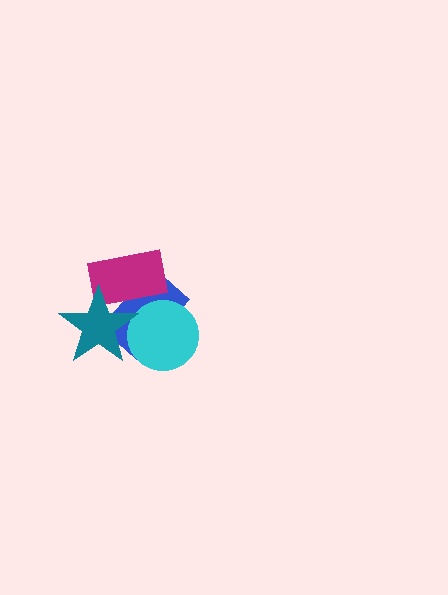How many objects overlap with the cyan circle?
2 objects overlap with the cyan circle.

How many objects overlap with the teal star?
3 objects overlap with the teal star.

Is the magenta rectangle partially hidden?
Yes, it is partially covered by another shape.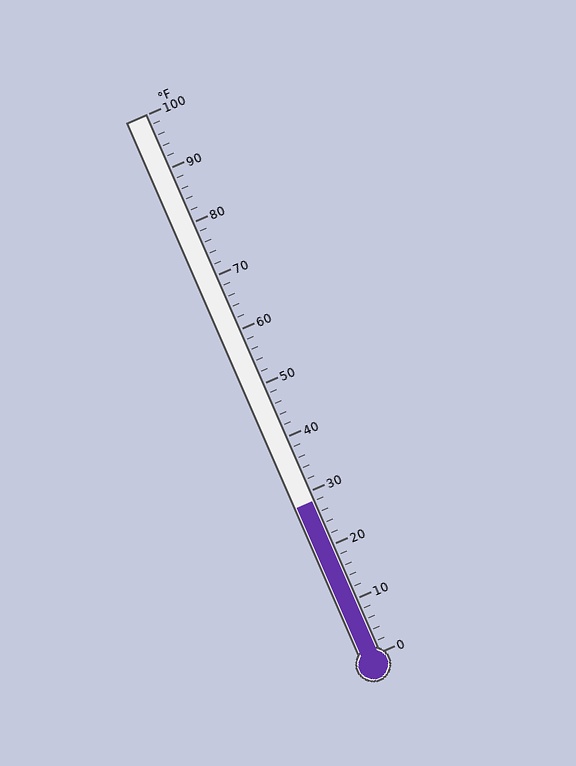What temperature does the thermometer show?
The thermometer shows approximately 28°F.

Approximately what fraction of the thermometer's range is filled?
The thermometer is filled to approximately 30% of its range.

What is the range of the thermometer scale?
The thermometer scale ranges from 0°F to 100°F.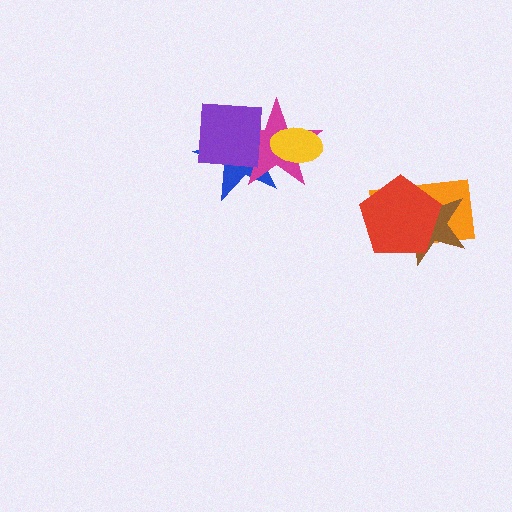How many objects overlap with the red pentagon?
2 objects overlap with the red pentagon.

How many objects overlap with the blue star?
3 objects overlap with the blue star.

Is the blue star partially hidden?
Yes, it is partially covered by another shape.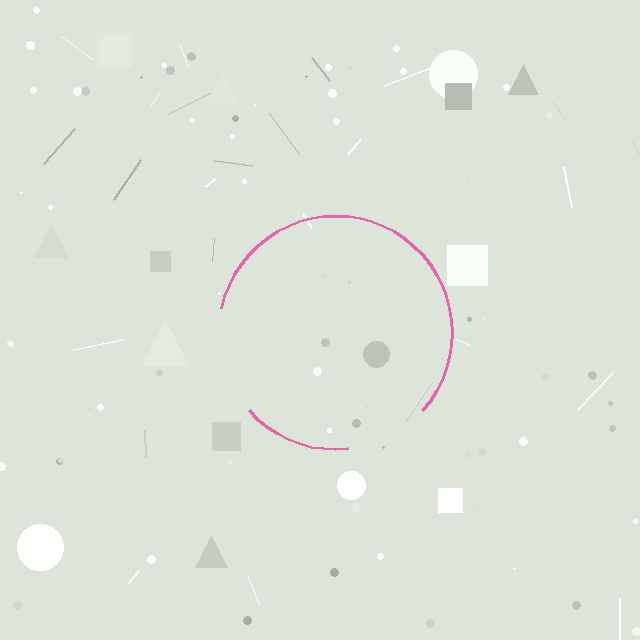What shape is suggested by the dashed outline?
The dashed outline suggests a circle.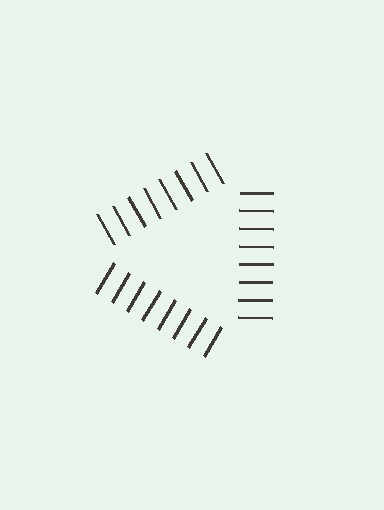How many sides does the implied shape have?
3 sides — the line-ends trace a triangle.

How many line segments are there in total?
24 — 8 along each of the 3 edges.